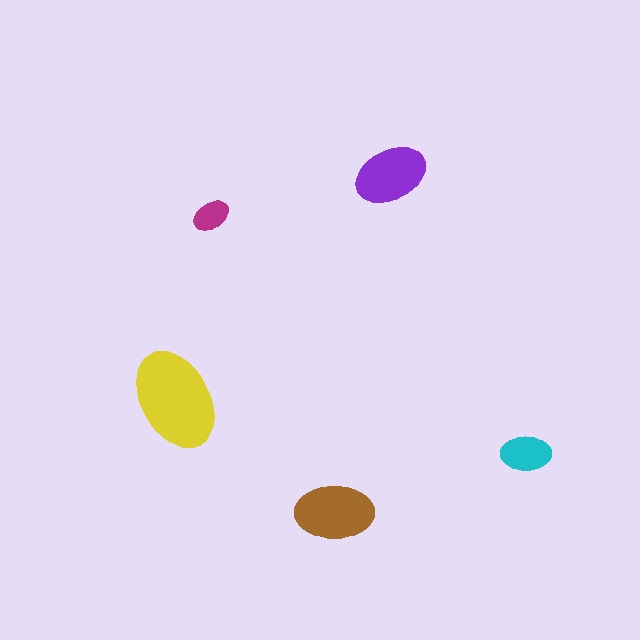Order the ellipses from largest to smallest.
the yellow one, the brown one, the purple one, the cyan one, the magenta one.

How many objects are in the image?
There are 5 objects in the image.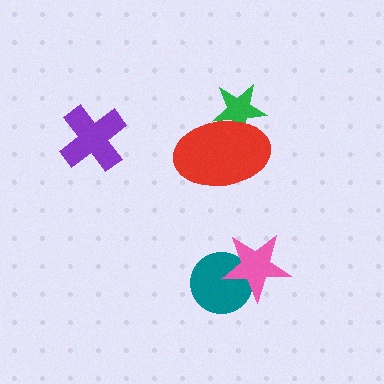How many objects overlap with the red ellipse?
1 object overlaps with the red ellipse.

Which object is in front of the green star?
The red ellipse is in front of the green star.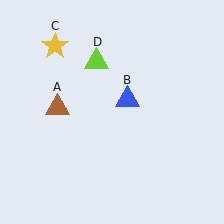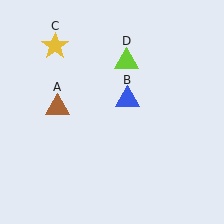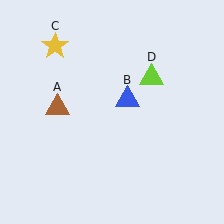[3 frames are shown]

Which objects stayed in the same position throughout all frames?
Brown triangle (object A) and blue triangle (object B) and yellow star (object C) remained stationary.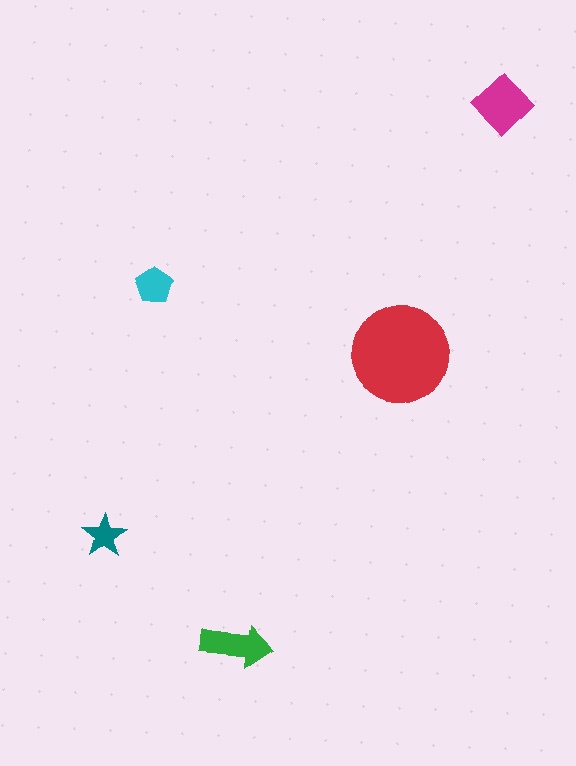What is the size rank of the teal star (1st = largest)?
5th.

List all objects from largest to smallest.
The red circle, the magenta diamond, the green arrow, the cyan pentagon, the teal star.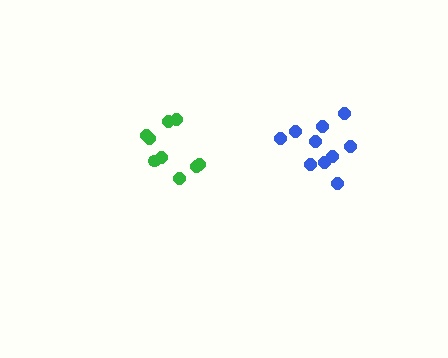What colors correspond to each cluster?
The clusters are colored: green, blue.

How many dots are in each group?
Group 1: 9 dots, Group 2: 10 dots (19 total).